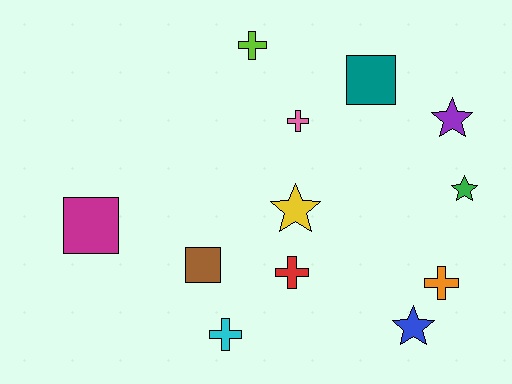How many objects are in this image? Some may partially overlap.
There are 12 objects.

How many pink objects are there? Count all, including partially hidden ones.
There is 1 pink object.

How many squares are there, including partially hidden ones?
There are 3 squares.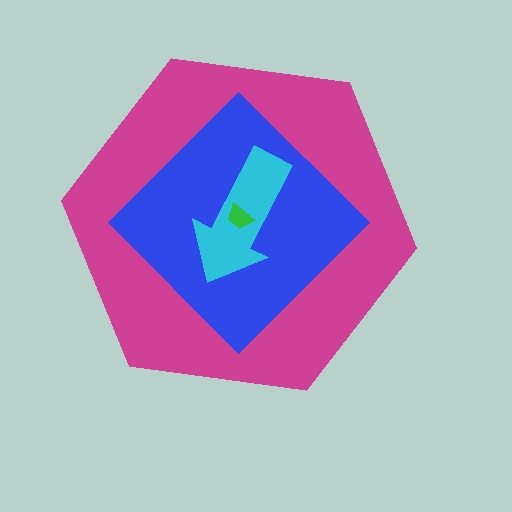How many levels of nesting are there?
4.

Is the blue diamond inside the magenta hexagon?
Yes.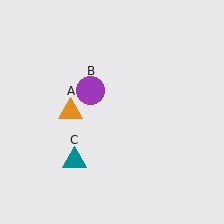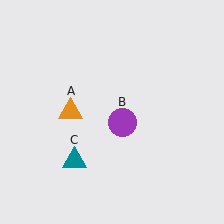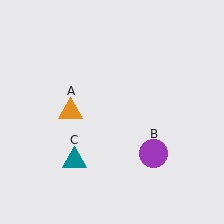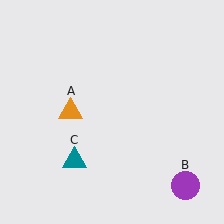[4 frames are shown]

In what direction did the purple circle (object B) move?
The purple circle (object B) moved down and to the right.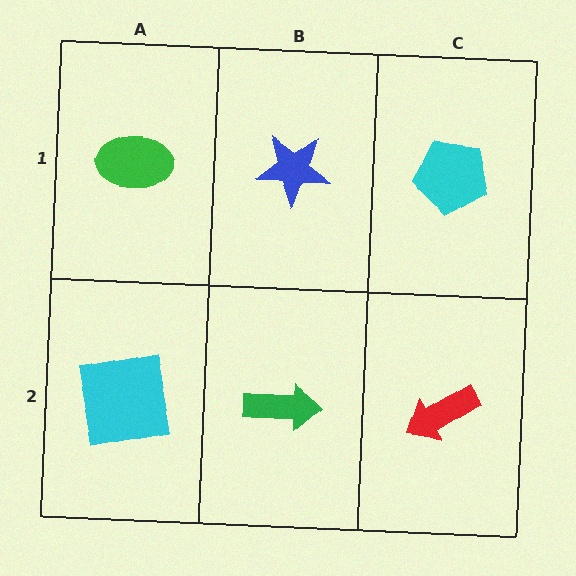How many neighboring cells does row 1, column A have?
2.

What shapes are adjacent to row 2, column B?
A blue star (row 1, column B), a cyan square (row 2, column A), a red arrow (row 2, column C).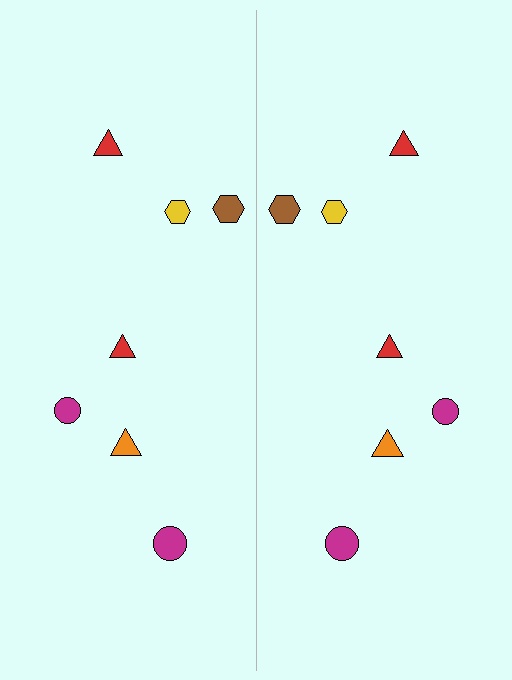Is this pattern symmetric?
Yes, this pattern has bilateral (reflection) symmetry.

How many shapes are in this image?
There are 14 shapes in this image.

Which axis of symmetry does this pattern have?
The pattern has a vertical axis of symmetry running through the center of the image.